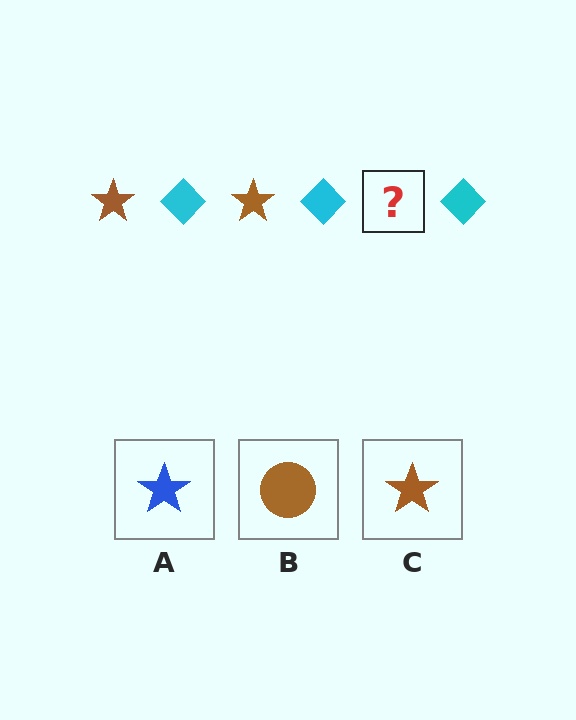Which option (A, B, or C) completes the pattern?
C.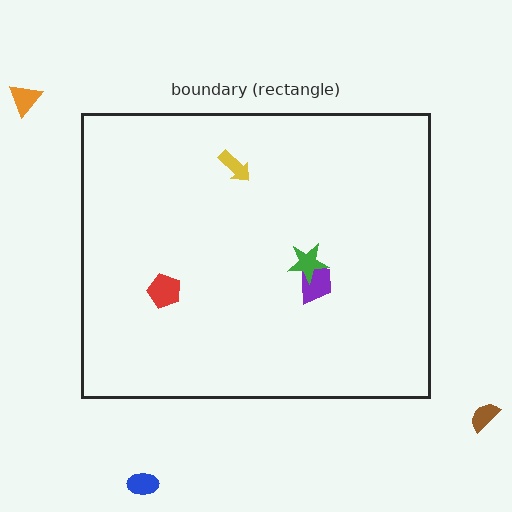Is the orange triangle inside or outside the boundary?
Outside.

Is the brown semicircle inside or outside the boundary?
Outside.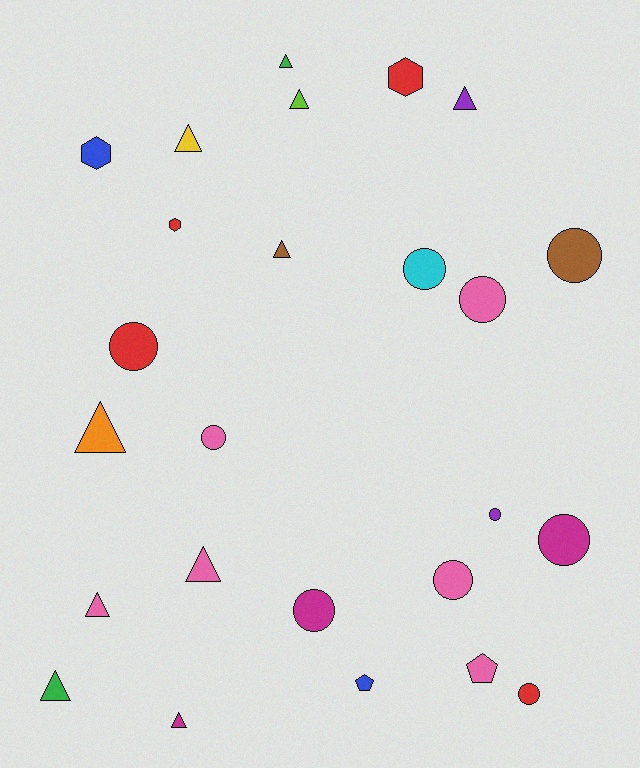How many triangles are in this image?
There are 10 triangles.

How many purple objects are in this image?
There are 2 purple objects.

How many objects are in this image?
There are 25 objects.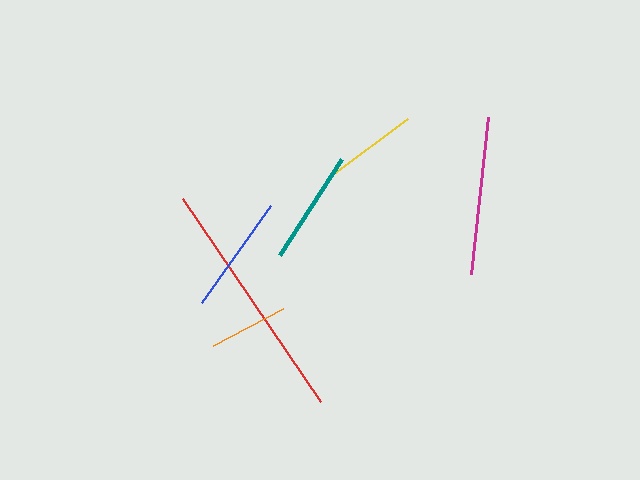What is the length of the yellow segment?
The yellow segment is approximately 93 pixels long.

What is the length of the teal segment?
The teal segment is approximately 115 pixels long.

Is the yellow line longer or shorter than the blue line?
The blue line is longer than the yellow line.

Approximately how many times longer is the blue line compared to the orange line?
The blue line is approximately 1.5 times the length of the orange line.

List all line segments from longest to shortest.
From longest to shortest: red, magenta, blue, teal, yellow, orange.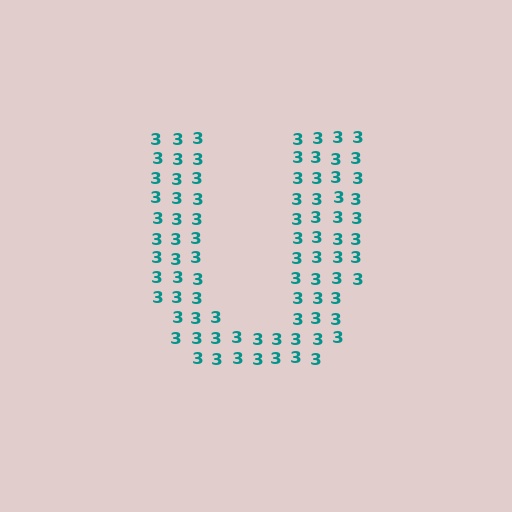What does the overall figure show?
The overall figure shows the letter U.